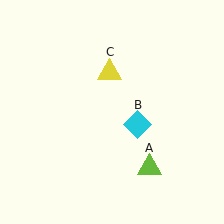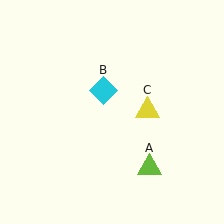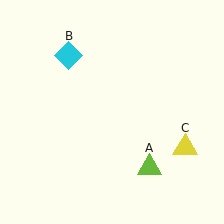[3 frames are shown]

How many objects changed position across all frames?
2 objects changed position: cyan diamond (object B), yellow triangle (object C).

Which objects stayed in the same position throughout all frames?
Lime triangle (object A) remained stationary.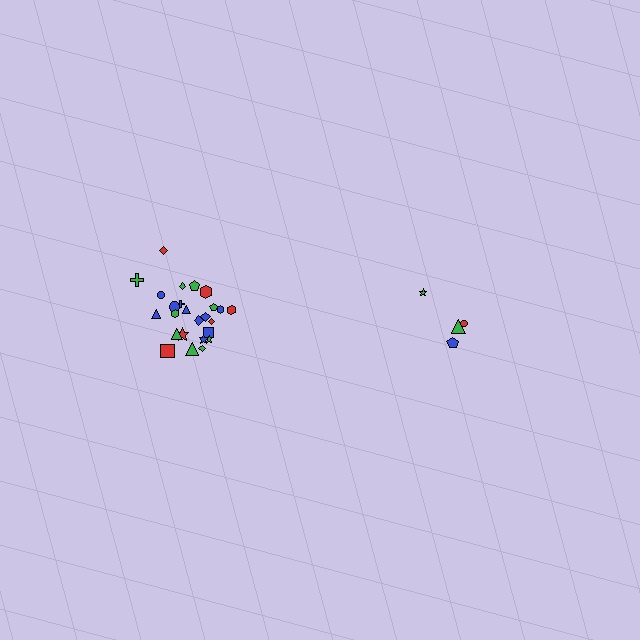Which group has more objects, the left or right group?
The left group.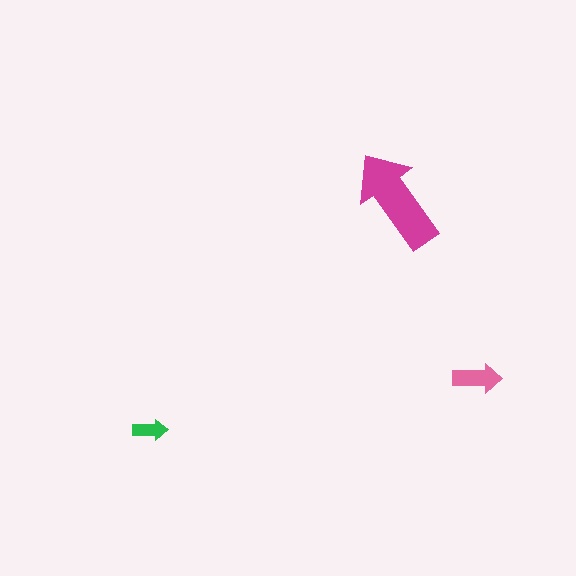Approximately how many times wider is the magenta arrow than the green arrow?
About 3 times wider.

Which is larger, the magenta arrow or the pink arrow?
The magenta one.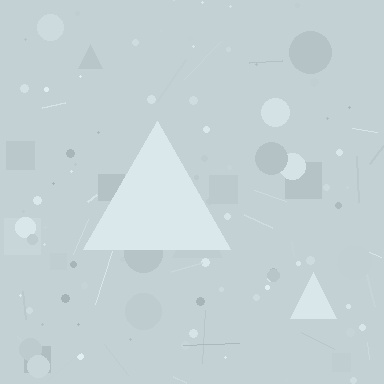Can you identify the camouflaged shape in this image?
The camouflaged shape is a triangle.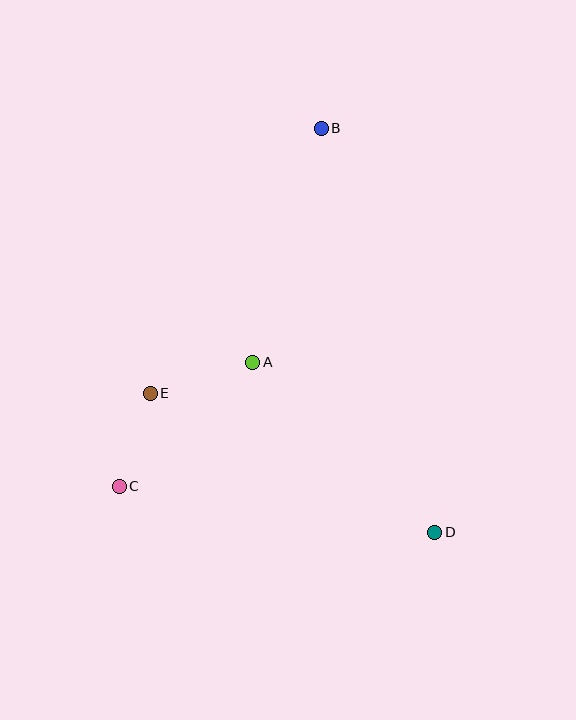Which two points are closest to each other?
Points C and E are closest to each other.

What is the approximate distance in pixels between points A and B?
The distance between A and B is approximately 244 pixels.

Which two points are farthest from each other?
Points B and D are farthest from each other.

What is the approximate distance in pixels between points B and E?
The distance between B and E is approximately 315 pixels.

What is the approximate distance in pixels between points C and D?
The distance between C and D is approximately 319 pixels.